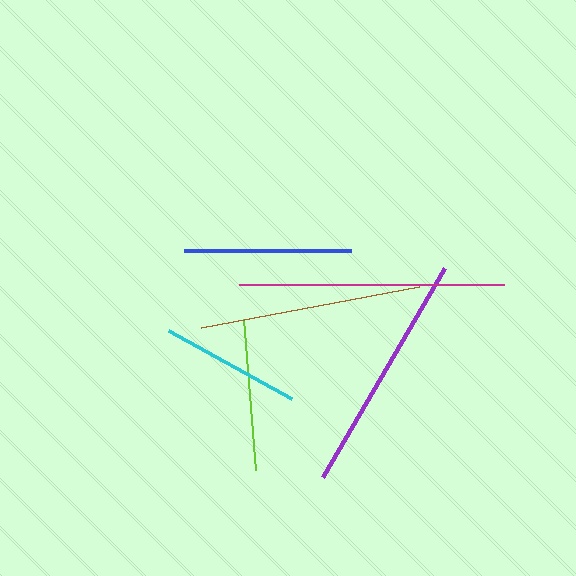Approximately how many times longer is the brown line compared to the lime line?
The brown line is approximately 1.5 times the length of the lime line.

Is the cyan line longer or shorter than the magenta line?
The magenta line is longer than the cyan line.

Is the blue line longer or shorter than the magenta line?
The magenta line is longer than the blue line.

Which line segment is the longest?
The magenta line is the longest at approximately 265 pixels.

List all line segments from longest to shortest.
From longest to shortest: magenta, purple, brown, blue, lime, cyan.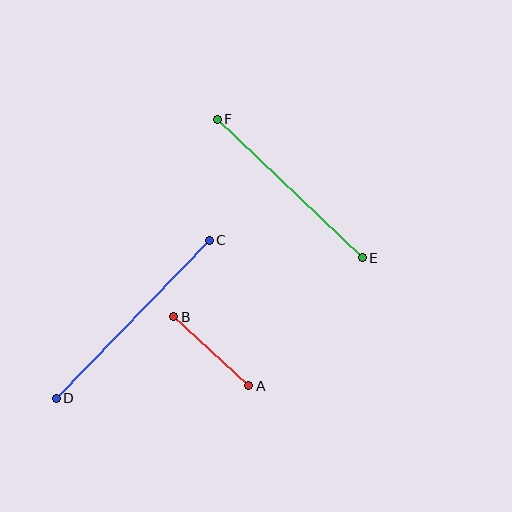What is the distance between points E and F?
The distance is approximately 200 pixels.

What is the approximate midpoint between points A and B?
The midpoint is at approximately (211, 351) pixels.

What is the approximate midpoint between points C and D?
The midpoint is at approximately (133, 319) pixels.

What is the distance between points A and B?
The distance is approximately 102 pixels.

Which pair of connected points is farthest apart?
Points C and D are farthest apart.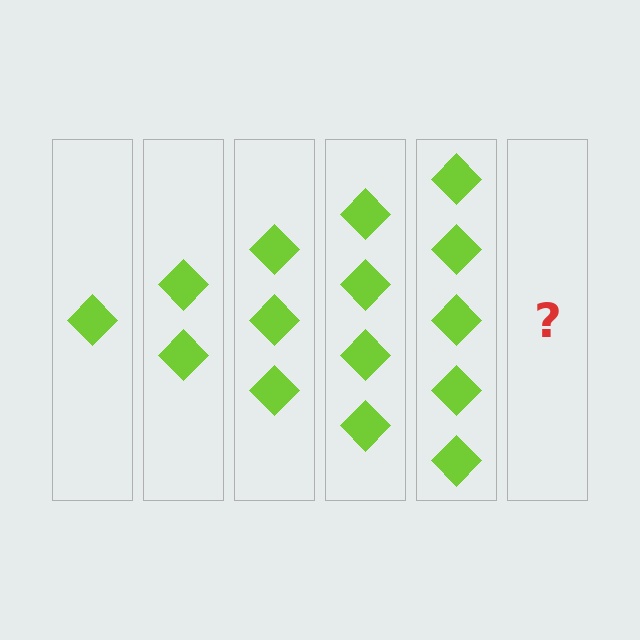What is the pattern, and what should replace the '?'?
The pattern is that each step adds one more diamond. The '?' should be 6 diamonds.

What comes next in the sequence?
The next element should be 6 diamonds.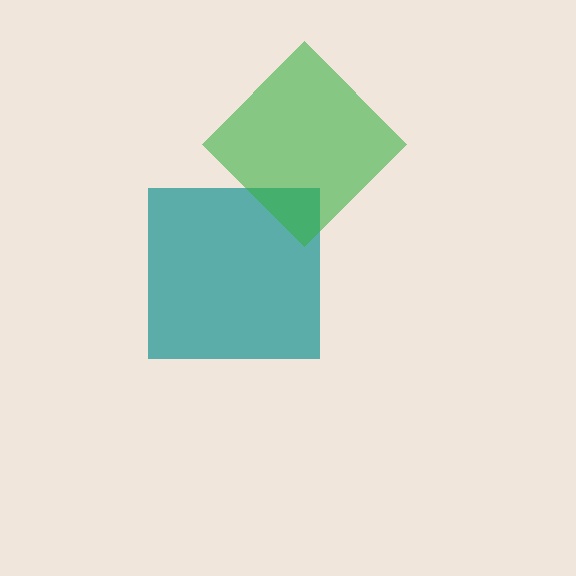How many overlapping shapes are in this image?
There are 2 overlapping shapes in the image.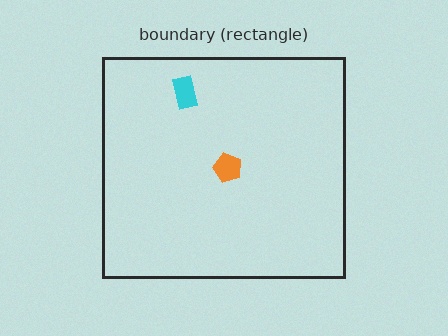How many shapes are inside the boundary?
2 inside, 0 outside.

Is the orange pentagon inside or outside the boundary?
Inside.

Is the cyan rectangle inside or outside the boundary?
Inside.